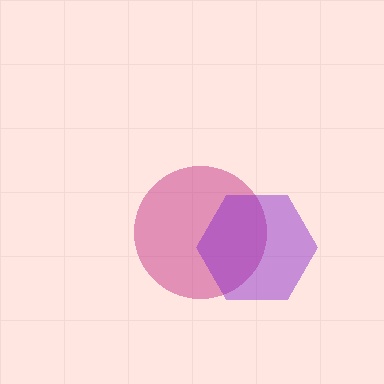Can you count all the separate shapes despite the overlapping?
Yes, there are 2 separate shapes.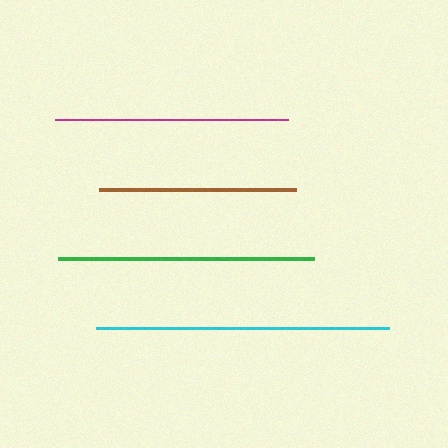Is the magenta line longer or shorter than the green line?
The green line is longer than the magenta line.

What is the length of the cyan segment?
The cyan segment is approximately 293 pixels long.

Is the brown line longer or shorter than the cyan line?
The cyan line is longer than the brown line.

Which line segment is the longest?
The cyan line is the longest at approximately 293 pixels.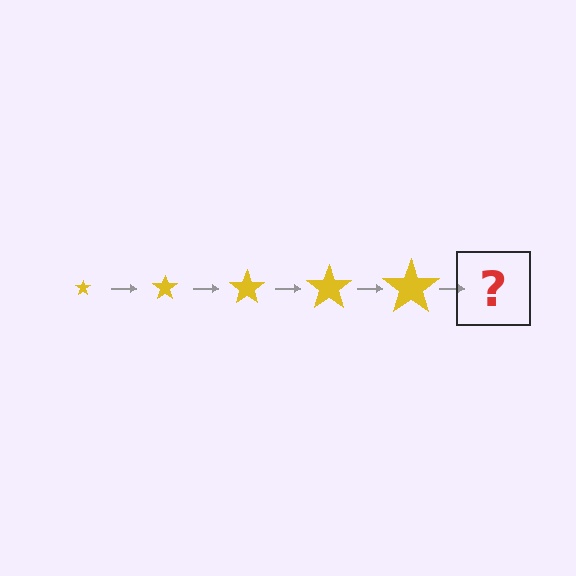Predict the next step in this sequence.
The next step is a yellow star, larger than the previous one.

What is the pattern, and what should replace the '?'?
The pattern is that the star gets progressively larger each step. The '?' should be a yellow star, larger than the previous one.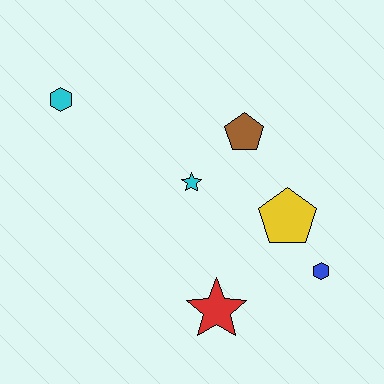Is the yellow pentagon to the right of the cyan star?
Yes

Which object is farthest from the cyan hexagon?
The blue hexagon is farthest from the cyan hexagon.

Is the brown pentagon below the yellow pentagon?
No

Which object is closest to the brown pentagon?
The cyan star is closest to the brown pentagon.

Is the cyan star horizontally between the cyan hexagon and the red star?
Yes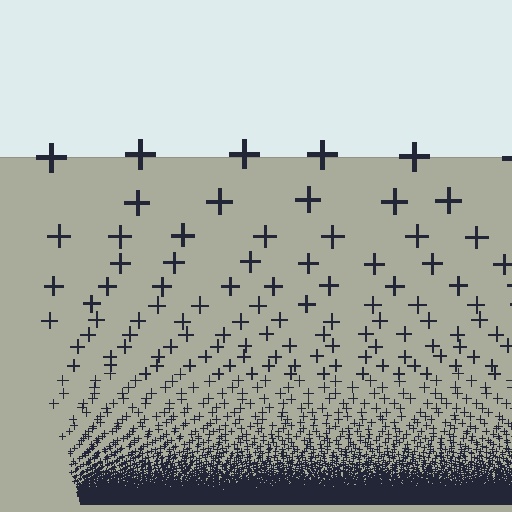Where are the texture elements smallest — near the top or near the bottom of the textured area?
Near the bottom.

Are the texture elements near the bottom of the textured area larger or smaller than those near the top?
Smaller. The gradient is inverted — elements near the bottom are smaller and denser.